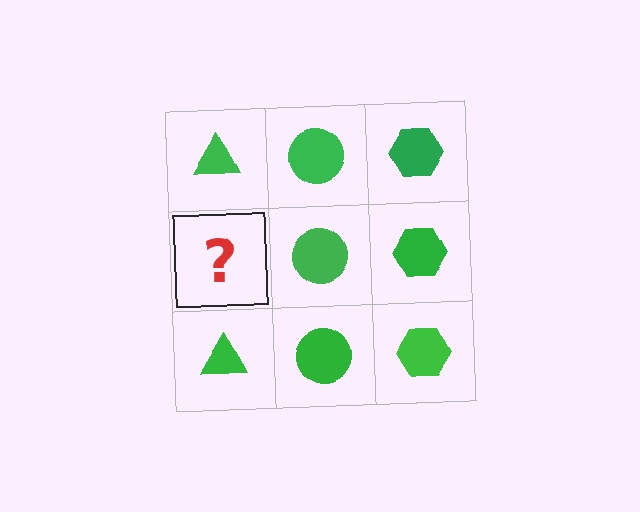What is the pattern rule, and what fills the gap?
The rule is that each column has a consistent shape. The gap should be filled with a green triangle.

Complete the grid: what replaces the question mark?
The question mark should be replaced with a green triangle.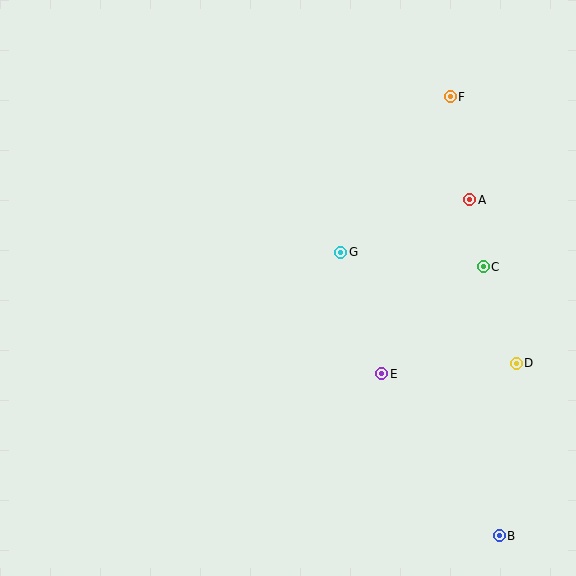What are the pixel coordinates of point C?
Point C is at (483, 267).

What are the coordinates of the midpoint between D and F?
The midpoint between D and F is at (483, 230).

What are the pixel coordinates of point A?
Point A is at (470, 200).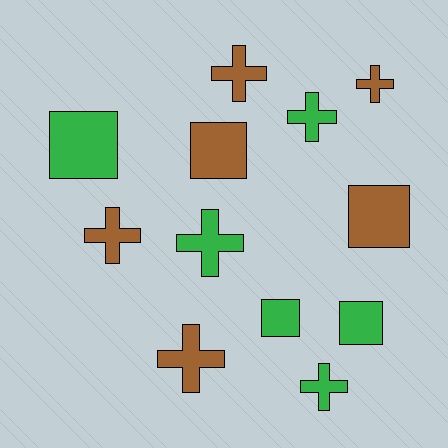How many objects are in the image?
There are 12 objects.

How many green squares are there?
There are 3 green squares.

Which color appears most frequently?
Brown, with 6 objects.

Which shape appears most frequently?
Cross, with 7 objects.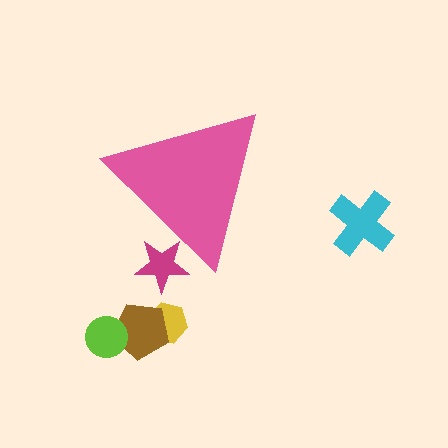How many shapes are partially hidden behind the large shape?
1 shape is partially hidden.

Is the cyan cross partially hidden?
No, the cyan cross is fully visible.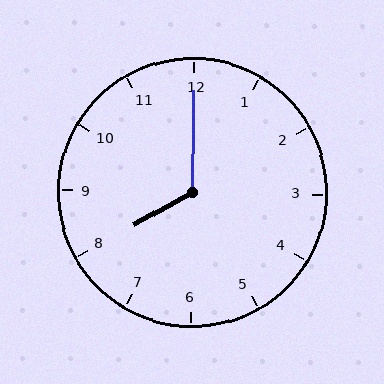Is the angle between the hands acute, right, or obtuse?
It is obtuse.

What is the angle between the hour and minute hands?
Approximately 120 degrees.